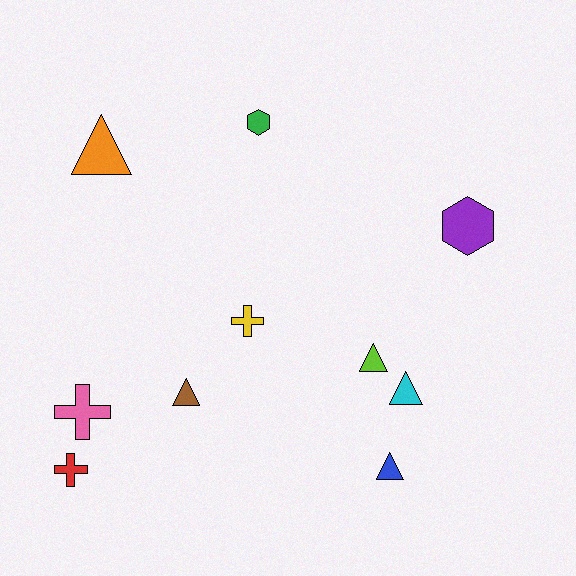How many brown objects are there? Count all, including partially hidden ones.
There is 1 brown object.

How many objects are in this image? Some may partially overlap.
There are 10 objects.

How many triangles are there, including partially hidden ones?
There are 5 triangles.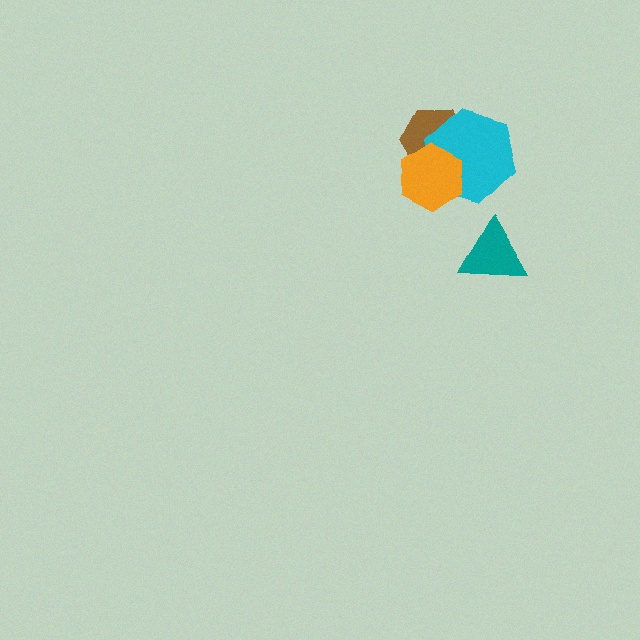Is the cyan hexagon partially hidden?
Yes, it is partially covered by another shape.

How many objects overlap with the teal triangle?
0 objects overlap with the teal triangle.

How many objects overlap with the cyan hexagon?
2 objects overlap with the cyan hexagon.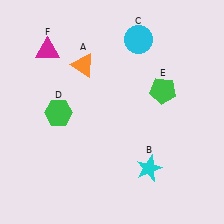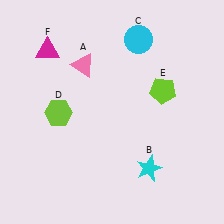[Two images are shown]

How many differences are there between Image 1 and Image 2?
There are 3 differences between the two images.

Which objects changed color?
A changed from orange to pink. D changed from green to lime. E changed from green to lime.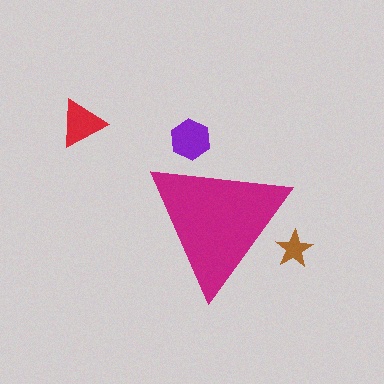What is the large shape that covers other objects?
A magenta triangle.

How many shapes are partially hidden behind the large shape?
2 shapes are partially hidden.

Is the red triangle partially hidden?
No, the red triangle is fully visible.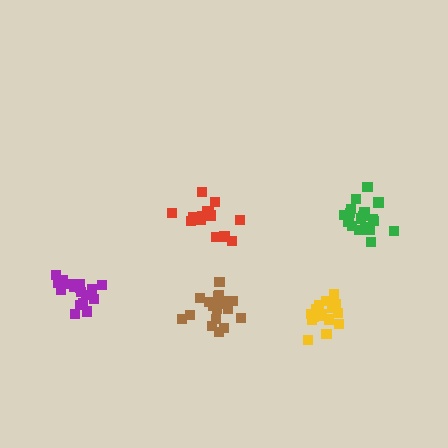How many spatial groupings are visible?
There are 5 spatial groupings.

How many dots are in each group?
Group 1: 19 dots, Group 2: 18 dots, Group 3: 17 dots, Group 4: 15 dots, Group 5: 17 dots (86 total).